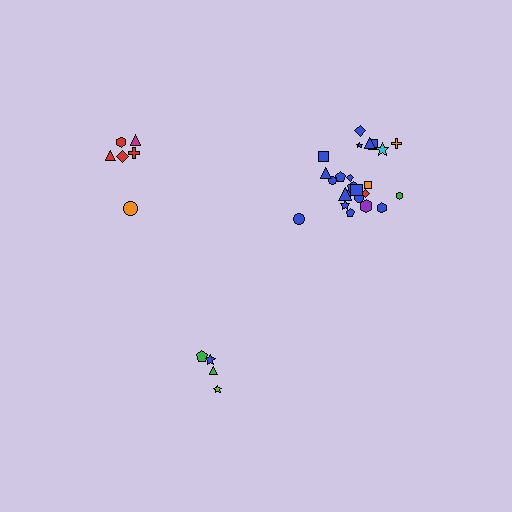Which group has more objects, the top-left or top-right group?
The top-right group.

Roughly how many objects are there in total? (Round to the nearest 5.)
Roughly 35 objects in total.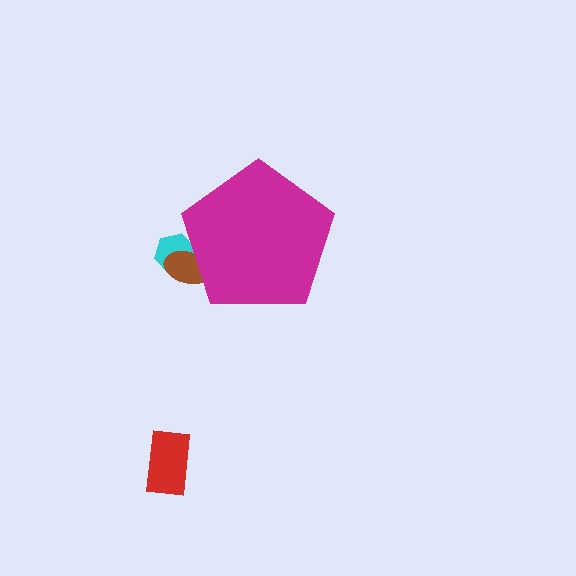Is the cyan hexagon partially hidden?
Yes, the cyan hexagon is partially hidden behind the magenta pentagon.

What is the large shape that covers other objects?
A magenta pentagon.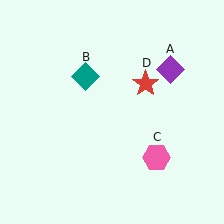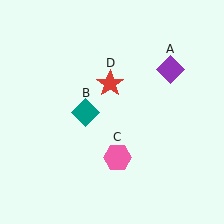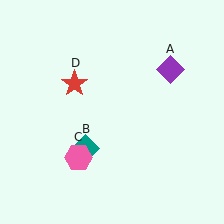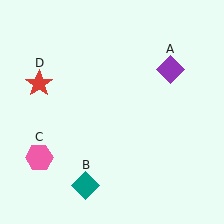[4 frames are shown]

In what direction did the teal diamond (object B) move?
The teal diamond (object B) moved down.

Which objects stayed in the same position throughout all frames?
Purple diamond (object A) remained stationary.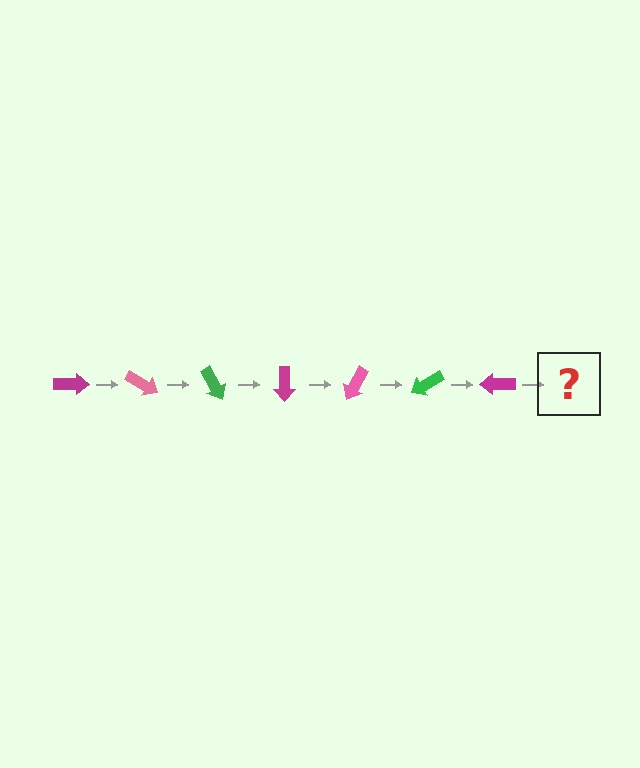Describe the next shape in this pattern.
It should be a pink arrow, rotated 210 degrees from the start.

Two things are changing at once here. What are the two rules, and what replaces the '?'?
The two rules are that it rotates 30 degrees each step and the color cycles through magenta, pink, and green. The '?' should be a pink arrow, rotated 210 degrees from the start.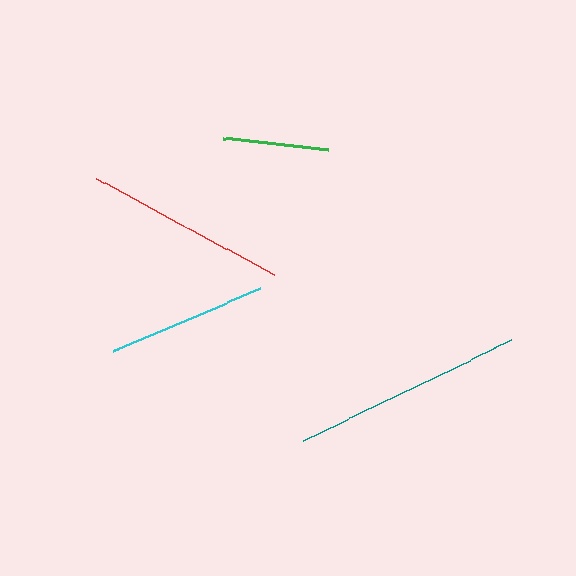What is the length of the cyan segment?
The cyan segment is approximately 160 pixels long.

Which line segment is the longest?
The teal line is the longest at approximately 232 pixels.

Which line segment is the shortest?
The green line is the shortest at approximately 105 pixels.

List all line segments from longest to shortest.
From longest to shortest: teal, red, cyan, green.